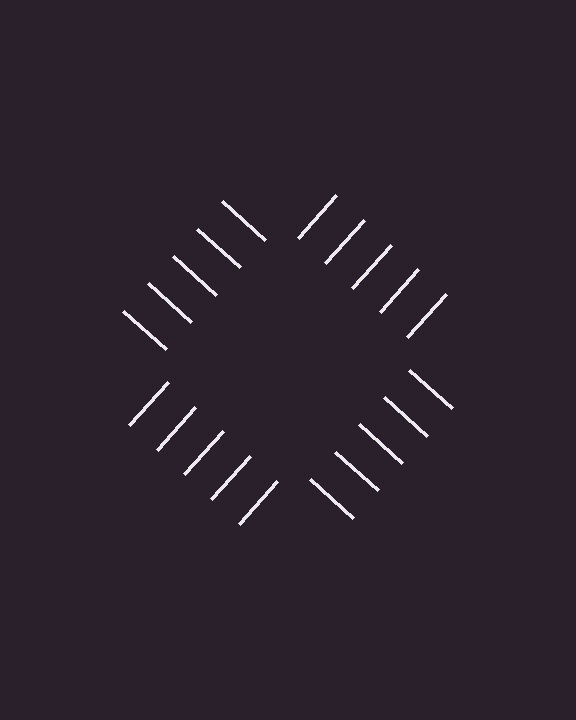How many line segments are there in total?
20 — 5 along each of the 4 edges.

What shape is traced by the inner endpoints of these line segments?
An illusory square — the line segments terminate on its edges but no continuous stroke is drawn.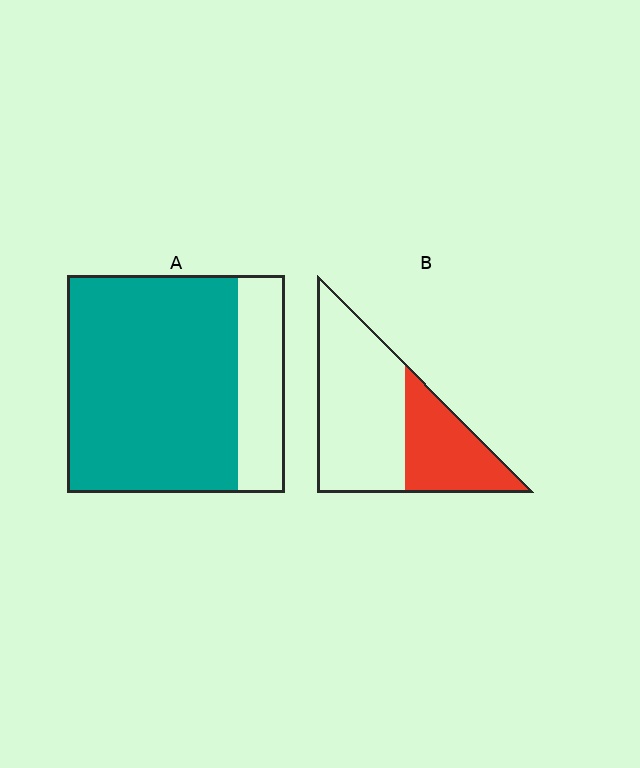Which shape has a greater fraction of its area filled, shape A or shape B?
Shape A.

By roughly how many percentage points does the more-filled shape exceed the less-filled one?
By roughly 45 percentage points (A over B).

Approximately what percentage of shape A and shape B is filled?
A is approximately 80% and B is approximately 35%.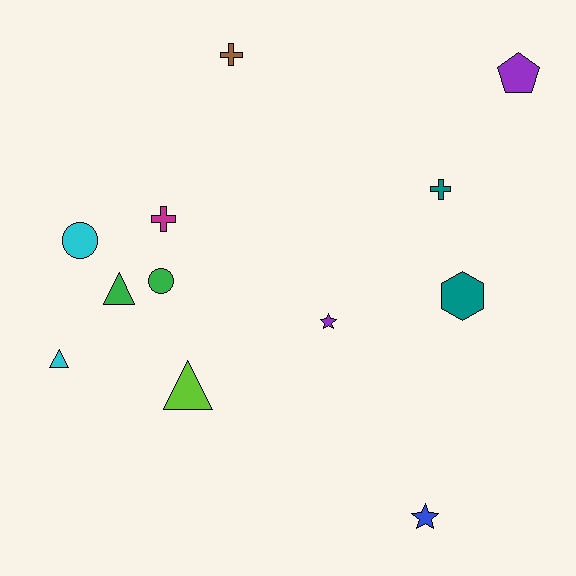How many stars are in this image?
There are 2 stars.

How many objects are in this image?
There are 12 objects.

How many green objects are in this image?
There are 2 green objects.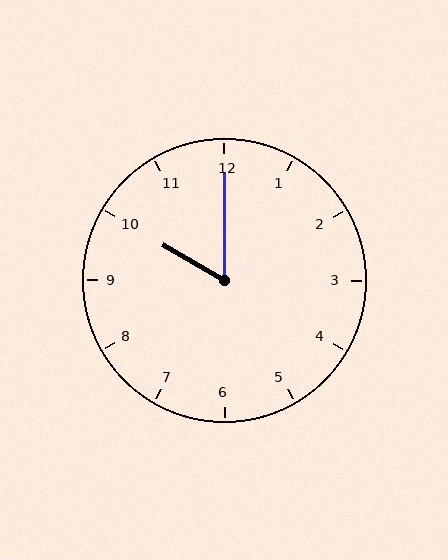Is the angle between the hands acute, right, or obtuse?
It is acute.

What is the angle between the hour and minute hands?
Approximately 60 degrees.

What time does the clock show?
10:00.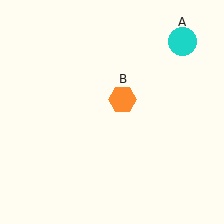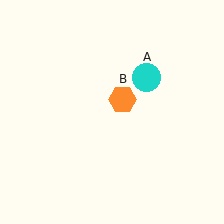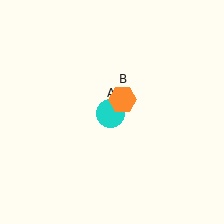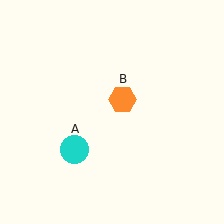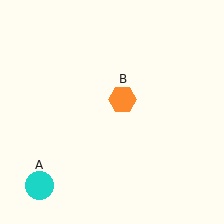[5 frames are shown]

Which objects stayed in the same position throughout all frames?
Orange hexagon (object B) remained stationary.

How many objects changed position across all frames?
1 object changed position: cyan circle (object A).